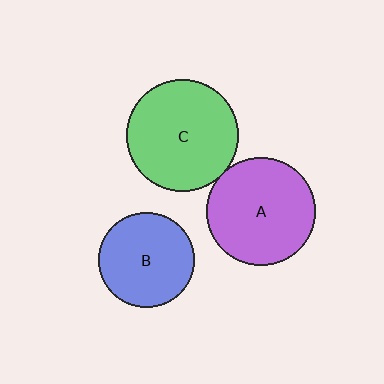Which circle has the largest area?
Circle C (green).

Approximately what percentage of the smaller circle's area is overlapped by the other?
Approximately 5%.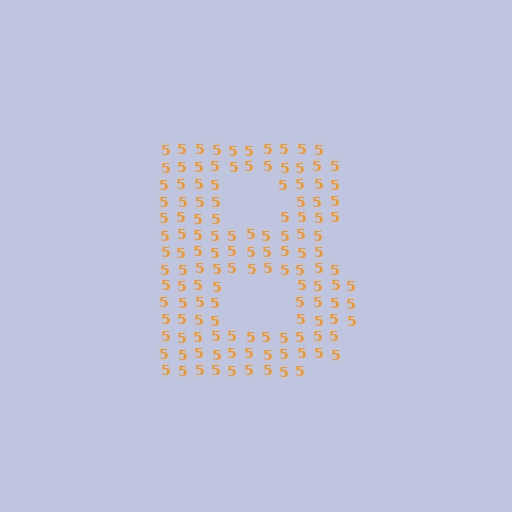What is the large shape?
The large shape is the letter B.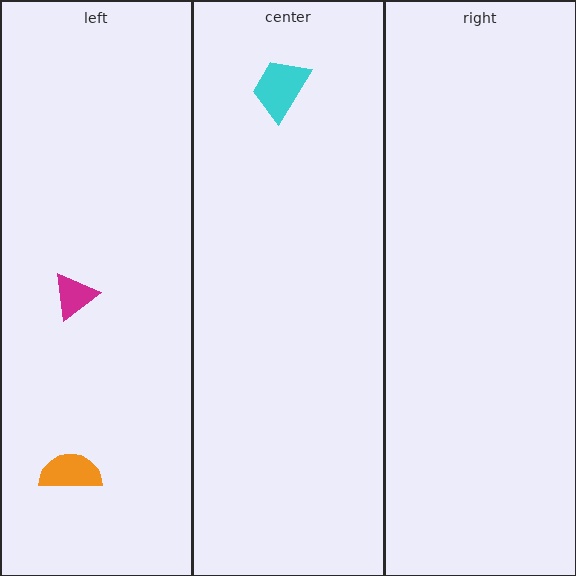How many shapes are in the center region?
1.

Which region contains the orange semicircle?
The left region.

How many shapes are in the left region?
2.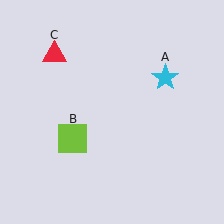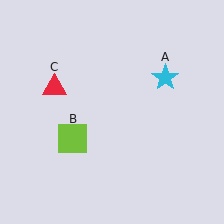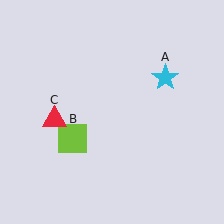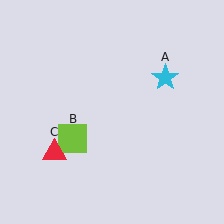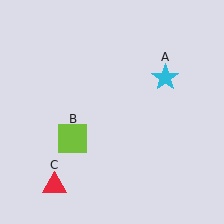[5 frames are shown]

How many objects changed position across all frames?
1 object changed position: red triangle (object C).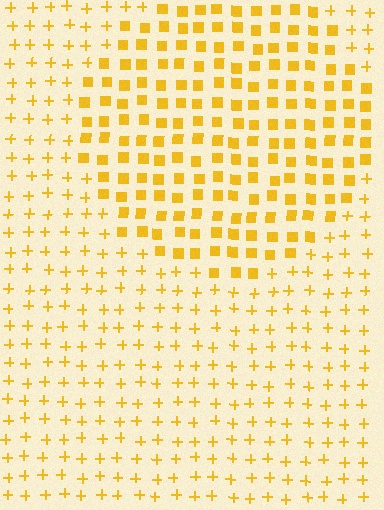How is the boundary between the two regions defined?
The boundary is defined by a change in element shape: squares inside vs. plus signs outside. All elements share the same color and spacing.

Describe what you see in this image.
The image is filled with small yellow elements arranged in a uniform grid. A circle-shaped region contains squares, while the surrounding area contains plus signs. The boundary is defined purely by the change in element shape.